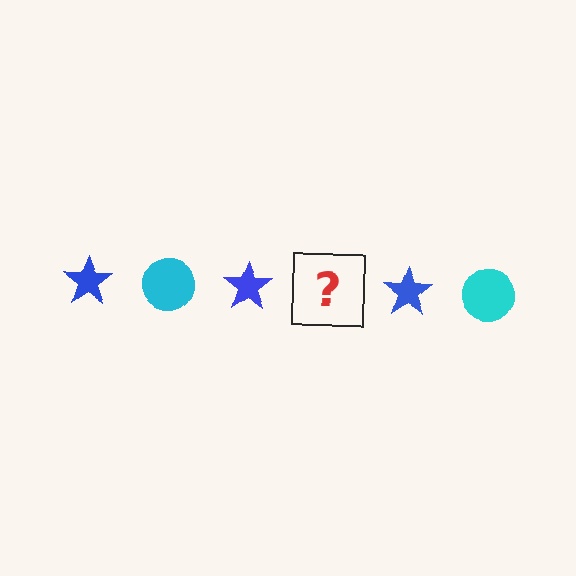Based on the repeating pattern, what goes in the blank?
The blank should be a cyan circle.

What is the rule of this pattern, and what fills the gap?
The rule is that the pattern alternates between blue star and cyan circle. The gap should be filled with a cyan circle.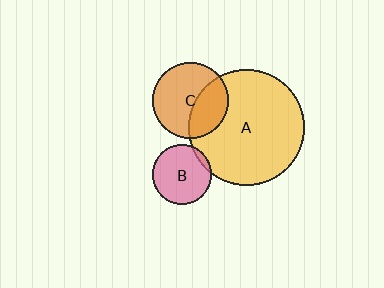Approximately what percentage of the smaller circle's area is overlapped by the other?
Approximately 35%.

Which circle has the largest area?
Circle A (yellow).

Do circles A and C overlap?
Yes.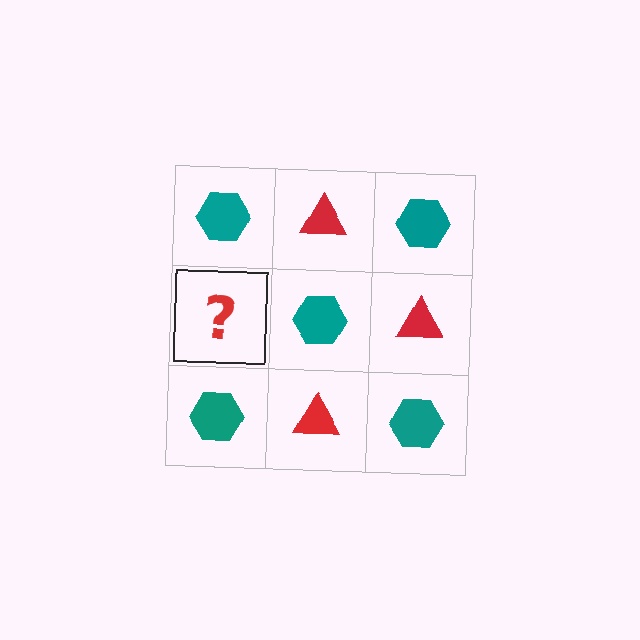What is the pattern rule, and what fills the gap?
The rule is that it alternates teal hexagon and red triangle in a checkerboard pattern. The gap should be filled with a red triangle.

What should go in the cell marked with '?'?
The missing cell should contain a red triangle.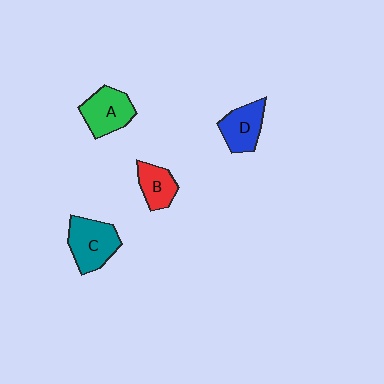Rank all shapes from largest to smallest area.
From largest to smallest: C (teal), A (green), D (blue), B (red).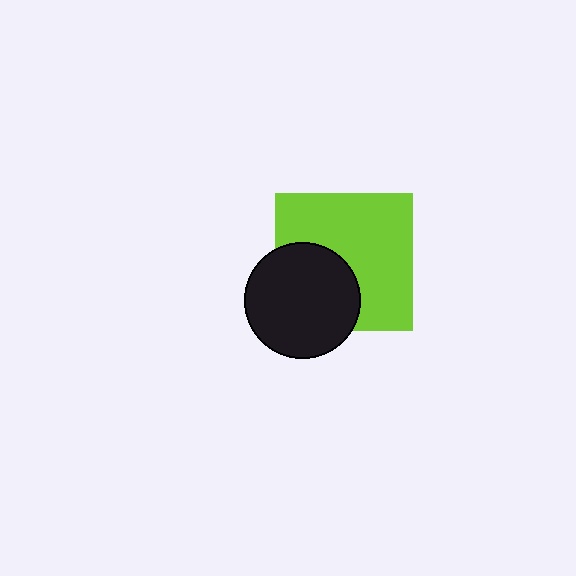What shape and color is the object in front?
The object in front is a black circle.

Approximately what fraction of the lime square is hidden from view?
Roughly 36% of the lime square is hidden behind the black circle.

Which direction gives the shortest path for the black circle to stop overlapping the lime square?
Moving toward the lower-left gives the shortest separation.